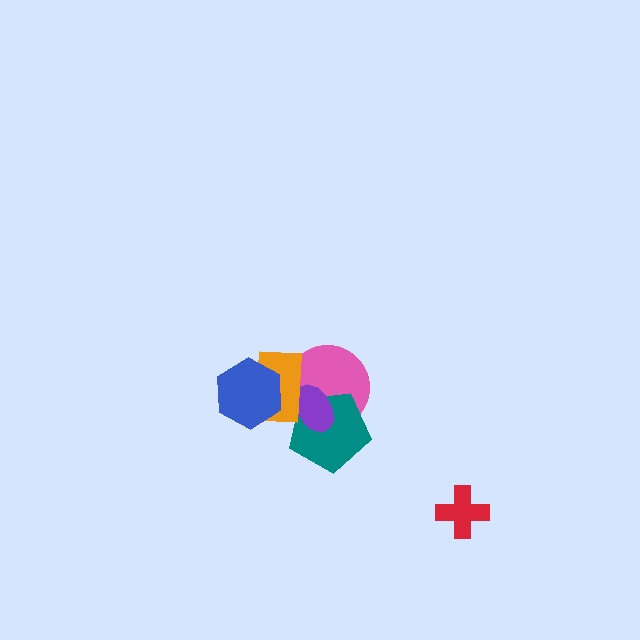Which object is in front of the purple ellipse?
The orange rectangle is in front of the purple ellipse.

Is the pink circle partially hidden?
Yes, it is partially covered by another shape.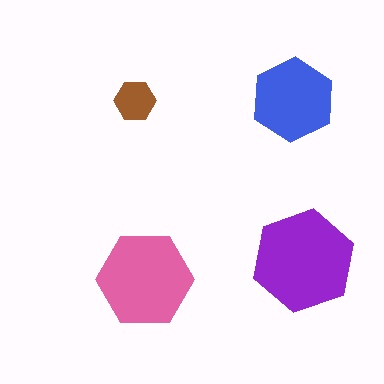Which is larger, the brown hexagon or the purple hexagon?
The purple one.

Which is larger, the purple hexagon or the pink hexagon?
The purple one.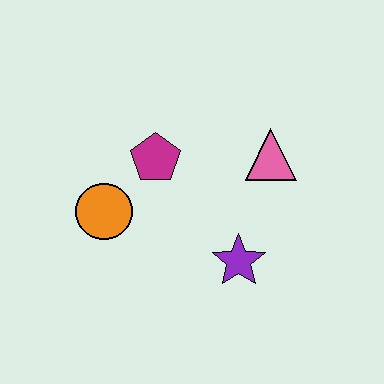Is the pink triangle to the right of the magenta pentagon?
Yes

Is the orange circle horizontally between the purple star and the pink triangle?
No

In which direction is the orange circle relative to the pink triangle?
The orange circle is to the left of the pink triangle.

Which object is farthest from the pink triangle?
The orange circle is farthest from the pink triangle.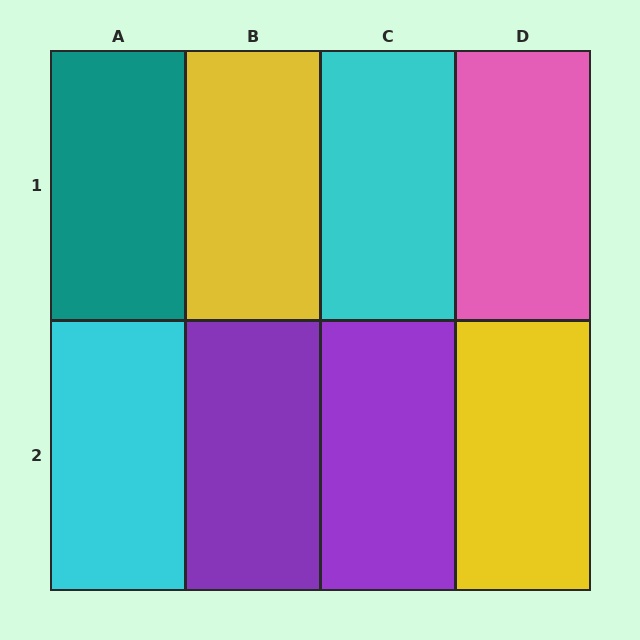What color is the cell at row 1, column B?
Yellow.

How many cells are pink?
1 cell is pink.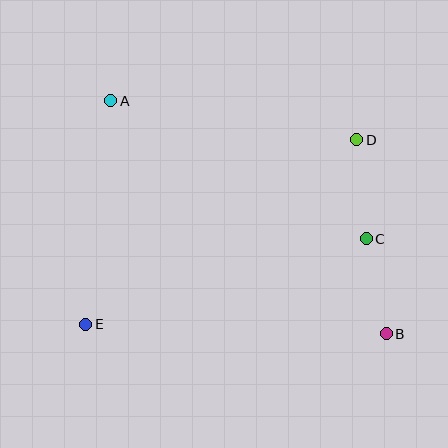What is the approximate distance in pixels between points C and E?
The distance between C and E is approximately 293 pixels.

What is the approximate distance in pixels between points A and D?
The distance between A and D is approximately 249 pixels.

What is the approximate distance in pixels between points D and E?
The distance between D and E is approximately 328 pixels.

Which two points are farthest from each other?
Points A and B are farthest from each other.